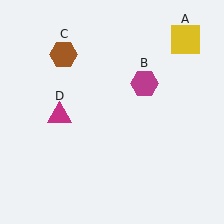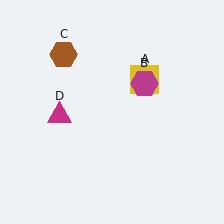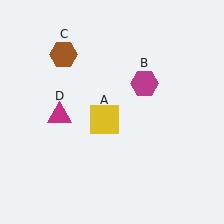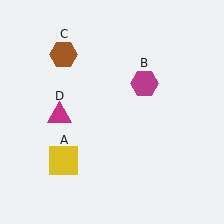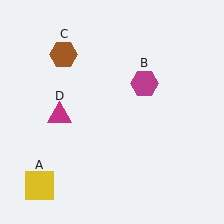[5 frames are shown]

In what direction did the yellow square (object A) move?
The yellow square (object A) moved down and to the left.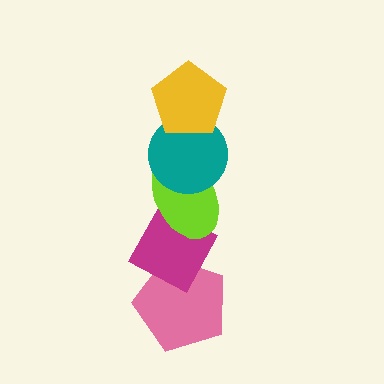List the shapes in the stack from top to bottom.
From top to bottom: the yellow pentagon, the teal circle, the lime ellipse, the magenta diamond, the pink pentagon.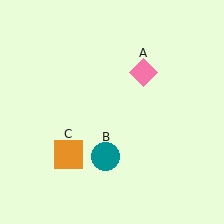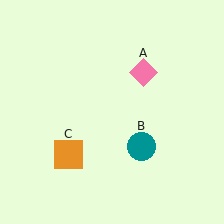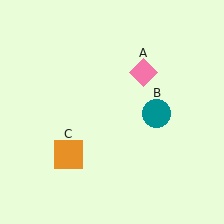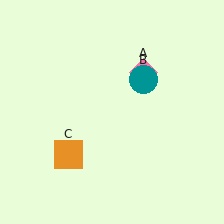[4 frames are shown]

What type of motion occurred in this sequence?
The teal circle (object B) rotated counterclockwise around the center of the scene.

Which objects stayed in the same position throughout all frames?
Pink diamond (object A) and orange square (object C) remained stationary.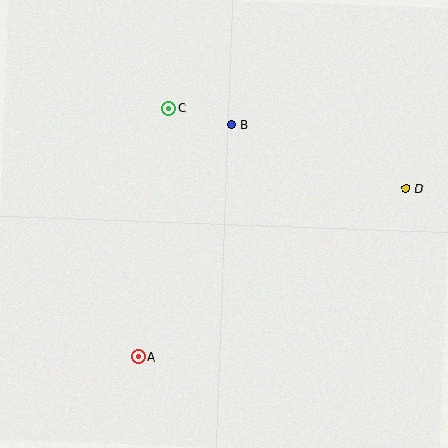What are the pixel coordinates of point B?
Point B is at (231, 124).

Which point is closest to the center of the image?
Point B at (231, 124) is closest to the center.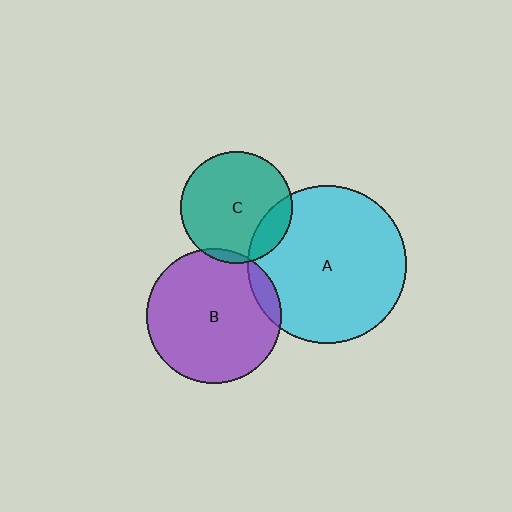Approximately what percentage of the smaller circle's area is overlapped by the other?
Approximately 10%.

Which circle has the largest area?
Circle A (cyan).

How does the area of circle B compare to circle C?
Approximately 1.4 times.